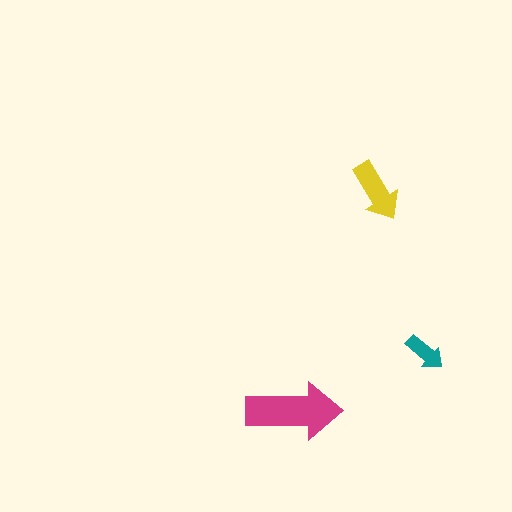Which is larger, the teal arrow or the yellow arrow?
The yellow one.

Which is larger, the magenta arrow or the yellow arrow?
The magenta one.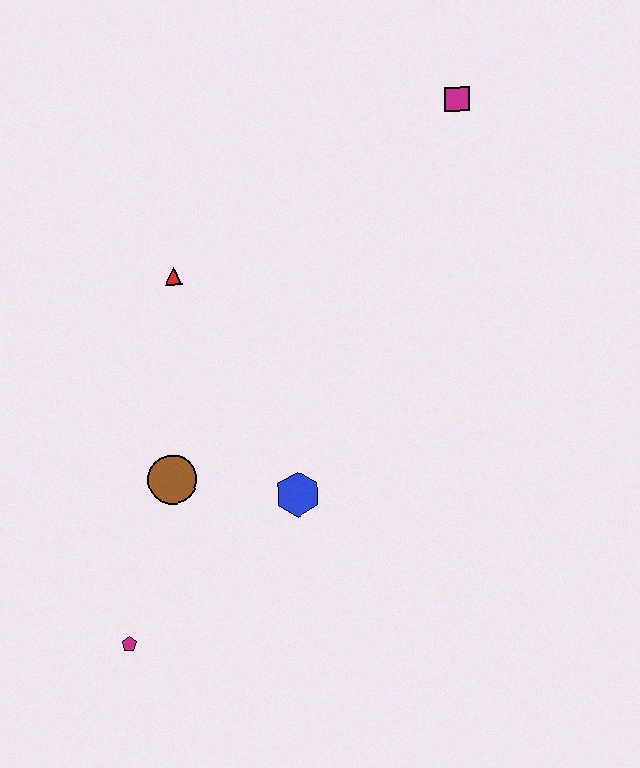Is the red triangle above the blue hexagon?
Yes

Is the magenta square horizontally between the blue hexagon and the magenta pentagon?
No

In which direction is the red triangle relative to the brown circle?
The red triangle is above the brown circle.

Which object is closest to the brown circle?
The blue hexagon is closest to the brown circle.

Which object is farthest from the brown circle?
The magenta square is farthest from the brown circle.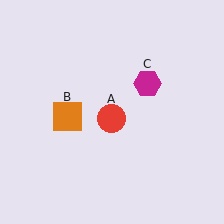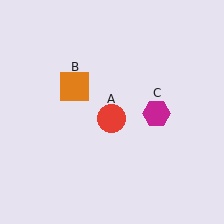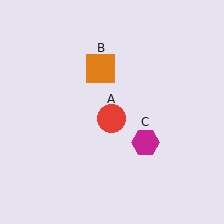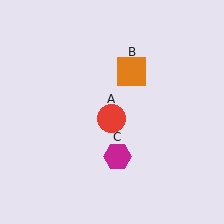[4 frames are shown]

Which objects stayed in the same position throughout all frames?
Red circle (object A) remained stationary.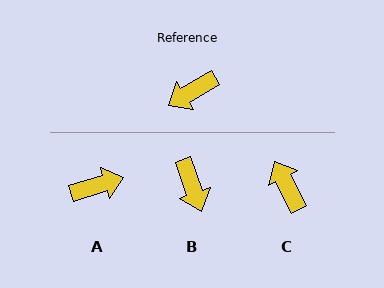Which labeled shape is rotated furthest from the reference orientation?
A, about 166 degrees away.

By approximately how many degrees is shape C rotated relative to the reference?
Approximately 94 degrees clockwise.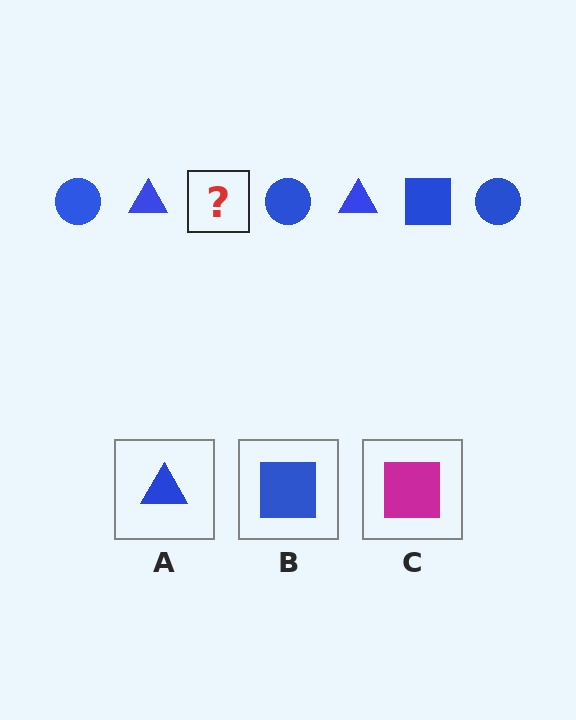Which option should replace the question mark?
Option B.